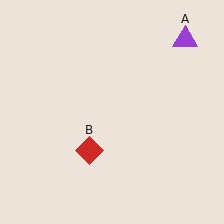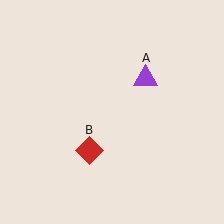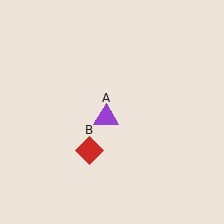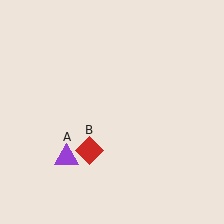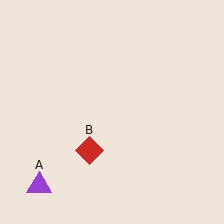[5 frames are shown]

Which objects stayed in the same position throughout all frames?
Red diamond (object B) remained stationary.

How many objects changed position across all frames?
1 object changed position: purple triangle (object A).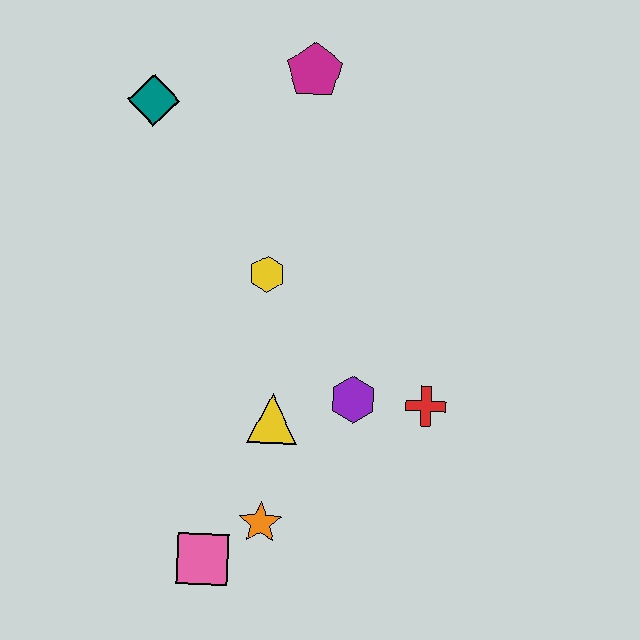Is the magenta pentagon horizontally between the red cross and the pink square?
Yes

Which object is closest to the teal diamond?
The magenta pentagon is closest to the teal diamond.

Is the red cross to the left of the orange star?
No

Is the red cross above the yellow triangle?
Yes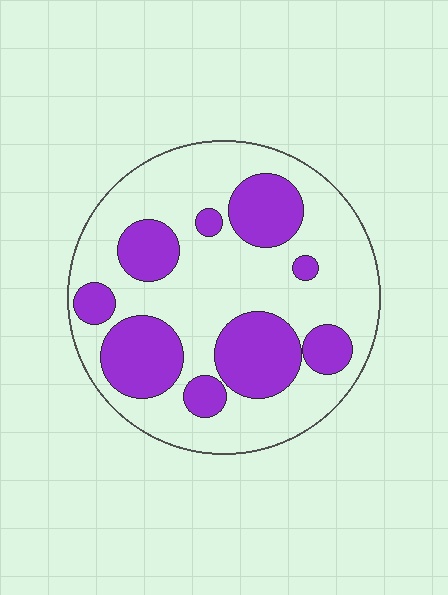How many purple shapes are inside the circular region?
9.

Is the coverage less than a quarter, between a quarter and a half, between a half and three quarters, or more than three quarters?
Between a quarter and a half.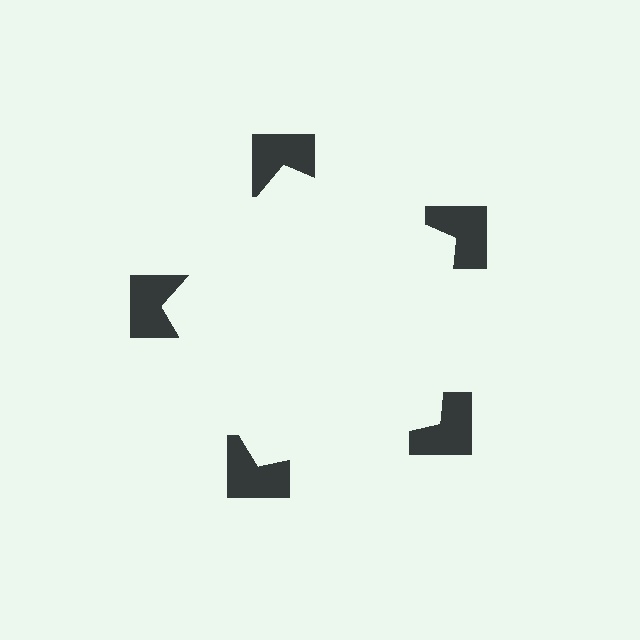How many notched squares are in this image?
There are 5 — one at each vertex of the illusory pentagon.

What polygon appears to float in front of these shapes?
An illusory pentagon — its edges are inferred from the aligned wedge cuts in the notched squares, not physically drawn.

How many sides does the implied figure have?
5 sides.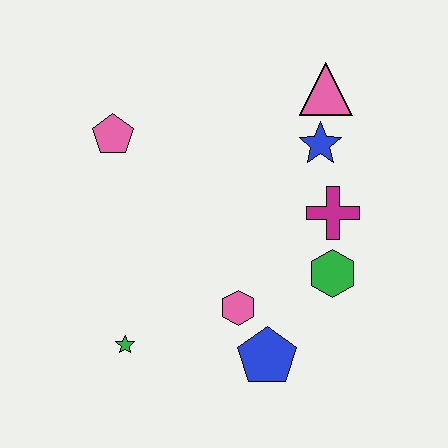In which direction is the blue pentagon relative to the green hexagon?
The blue pentagon is below the green hexagon.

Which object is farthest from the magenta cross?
The green star is farthest from the magenta cross.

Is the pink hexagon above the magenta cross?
No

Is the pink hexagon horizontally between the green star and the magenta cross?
Yes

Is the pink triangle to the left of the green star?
No